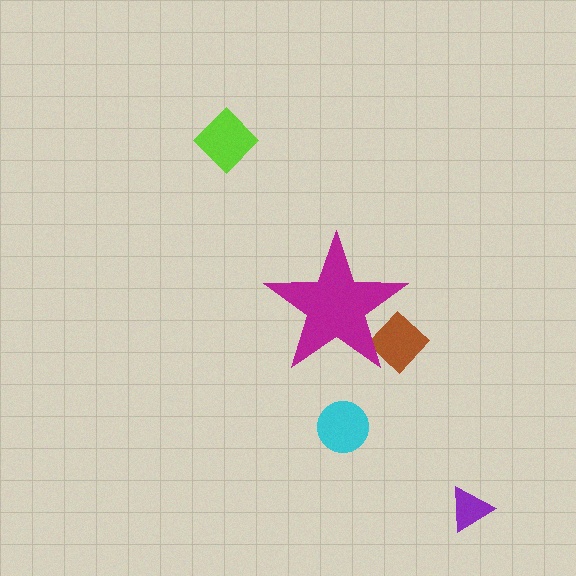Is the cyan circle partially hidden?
No, the cyan circle is fully visible.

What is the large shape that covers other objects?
A magenta star.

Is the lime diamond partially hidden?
No, the lime diamond is fully visible.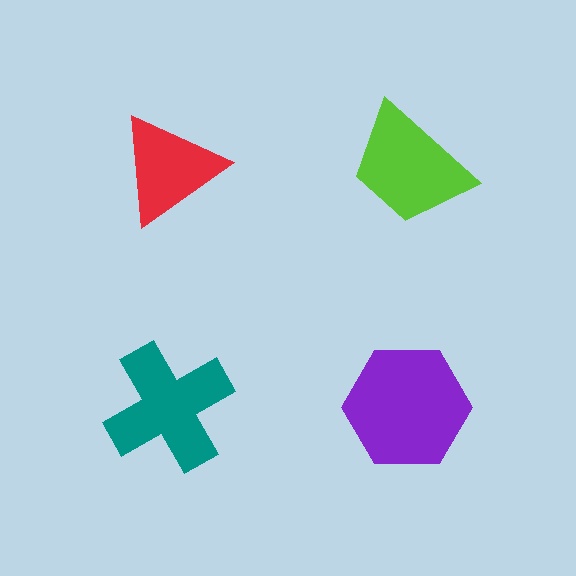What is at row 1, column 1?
A red triangle.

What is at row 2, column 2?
A purple hexagon.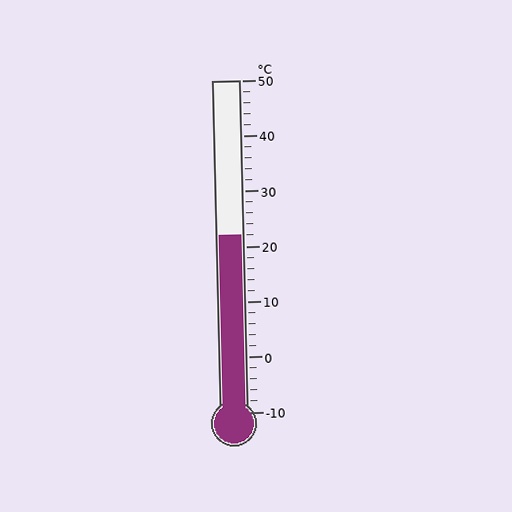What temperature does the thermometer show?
The thermometer shows approximately 22°C.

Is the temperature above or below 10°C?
The temperature is above 10°C.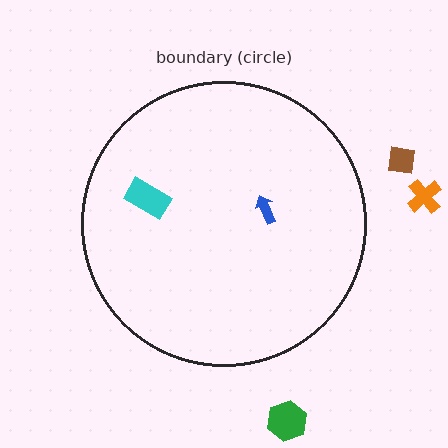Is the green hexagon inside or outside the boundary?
Outside.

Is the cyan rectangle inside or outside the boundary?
Inside.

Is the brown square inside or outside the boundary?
Outside.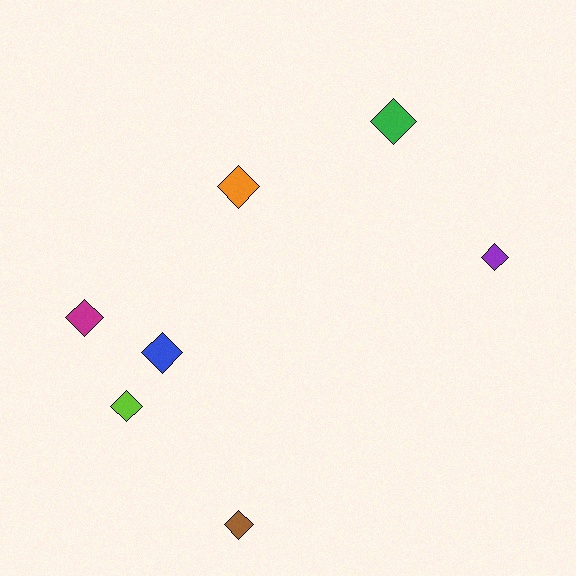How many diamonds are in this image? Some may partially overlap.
There are 7 diamonds.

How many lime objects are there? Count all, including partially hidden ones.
There is 1 lime object.